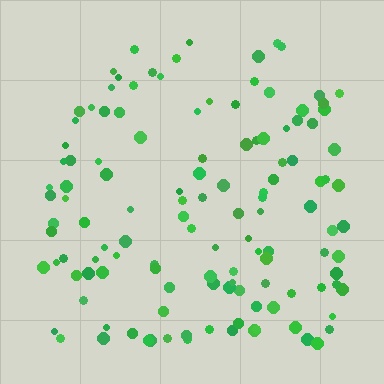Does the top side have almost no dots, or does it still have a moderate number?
Still a moderate number, just noticeably fewer than the bottom.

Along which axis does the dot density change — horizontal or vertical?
Vertical.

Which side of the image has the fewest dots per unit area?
The top.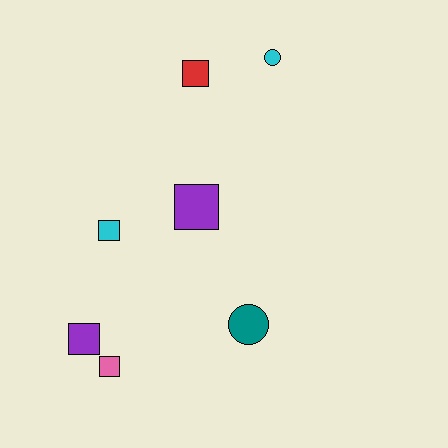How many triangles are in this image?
There are no triangles.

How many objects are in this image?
There are 7 objects.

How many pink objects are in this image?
There is 1 pink object.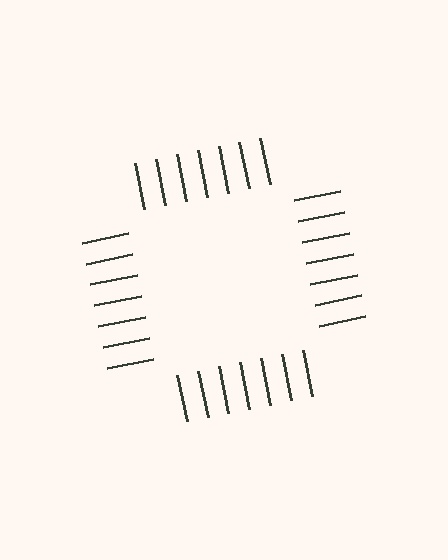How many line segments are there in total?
28 — 7 along each of the 4 edges.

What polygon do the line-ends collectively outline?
An illusory square — the line segments terminate on its edges but no continuous stroke is drawn.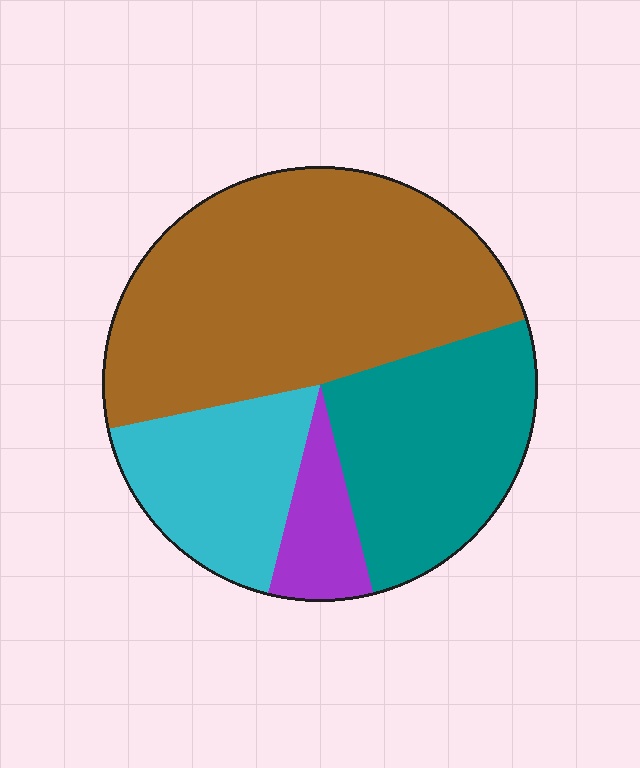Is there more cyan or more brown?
Brown.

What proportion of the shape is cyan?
Cyan covers roughly 20% of the shape.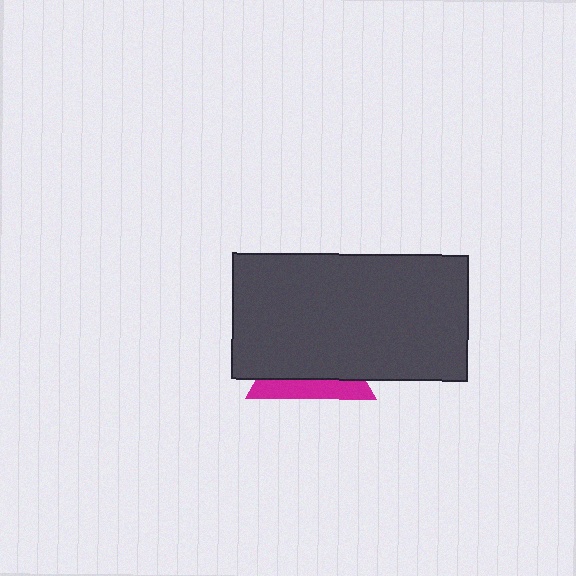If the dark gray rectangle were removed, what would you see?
You would see the complete magenta triangle.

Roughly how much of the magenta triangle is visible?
A small part of it is visible (roughly 32%).